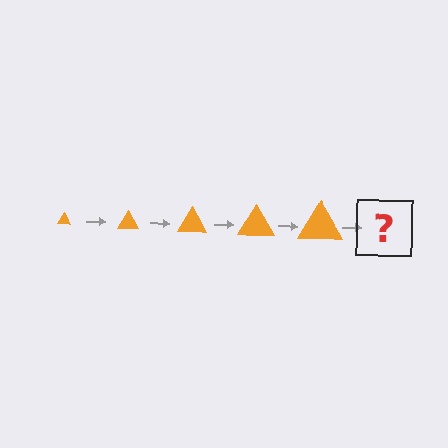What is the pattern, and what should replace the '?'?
The pattern is that the triangle gets progressively larger each step. The '?' should be an orange triangle, larger than the previous one.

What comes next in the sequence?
The next element should be an orange triangle, larger than the previous one.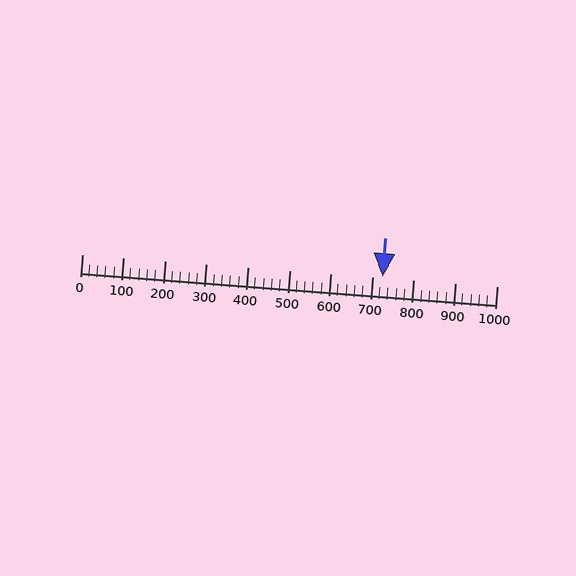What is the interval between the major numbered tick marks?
The major tick marks are spaced 100 units apart.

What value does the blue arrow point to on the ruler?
The blue arrow points to approximately 725.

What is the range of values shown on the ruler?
The ruler shows values from 0 to 1000.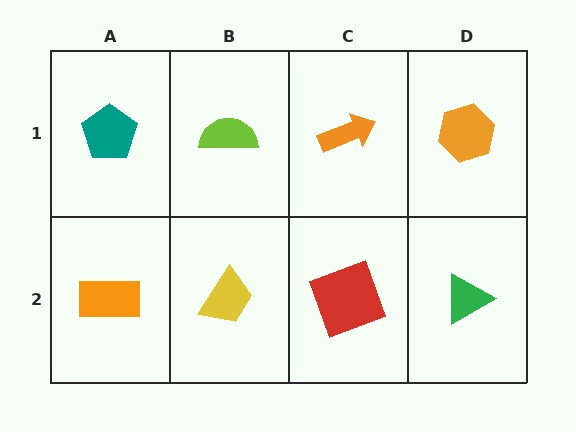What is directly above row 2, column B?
A lime semicircle.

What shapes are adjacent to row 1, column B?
A yellow trapezoid (row 2, column B), a teal pentagon (row 1, column A), an orange arrow (row 1, column C).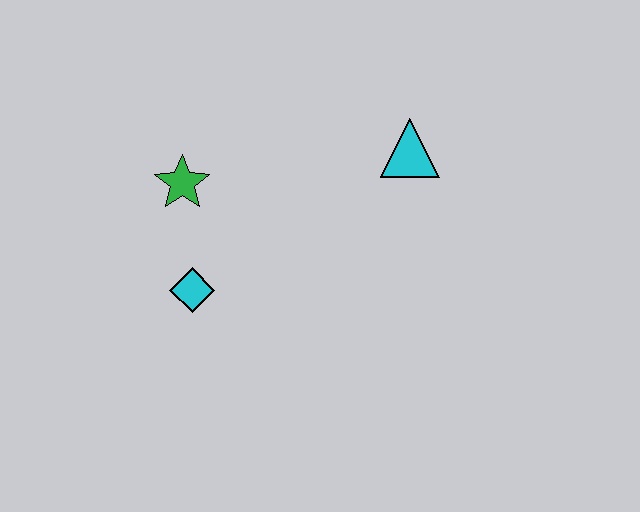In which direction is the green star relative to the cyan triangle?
The green star is to the left of the cyan triangle.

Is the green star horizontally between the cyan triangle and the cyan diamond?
No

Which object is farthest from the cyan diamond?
The cyan triangle is farthest from the cyan diamond.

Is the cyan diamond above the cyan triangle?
No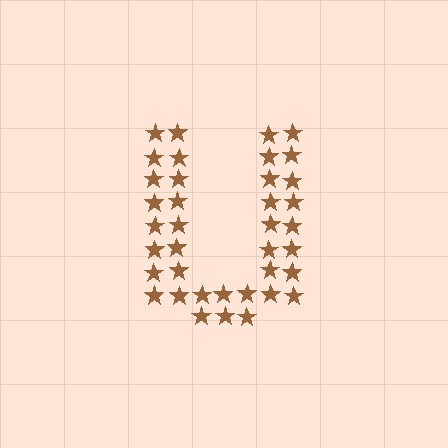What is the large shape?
The large shape is the letter U.